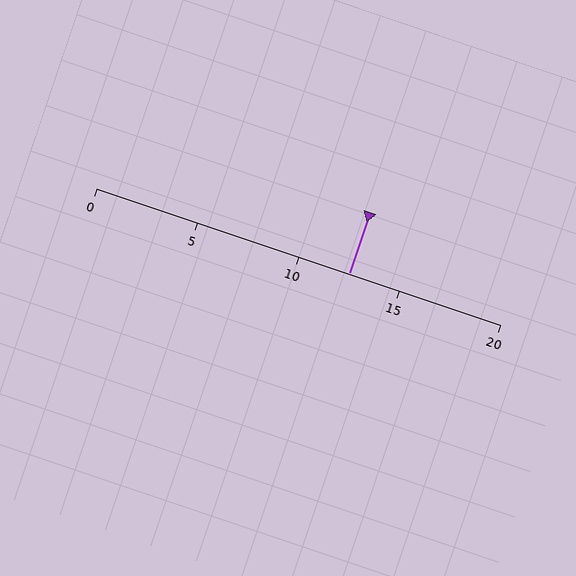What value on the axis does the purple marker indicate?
The marker indicates approximately 12.5.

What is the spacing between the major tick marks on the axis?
The major ticks are spaced 5 apart.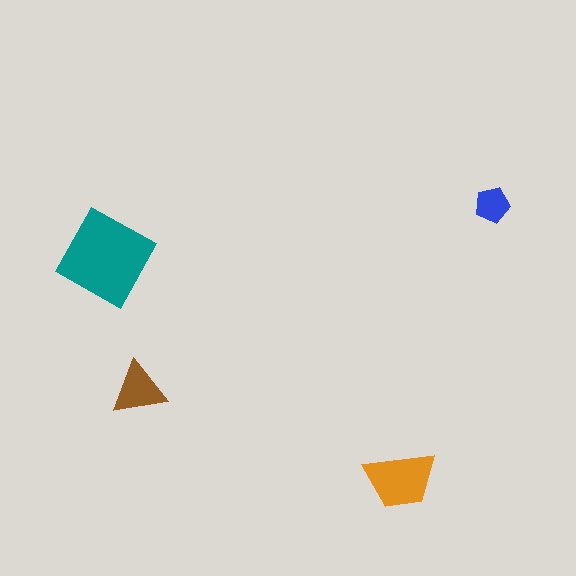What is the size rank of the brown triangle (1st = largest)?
3rd.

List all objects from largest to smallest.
The teal diamond, the orange trapezoid, the brown triangle, the blue pentagon.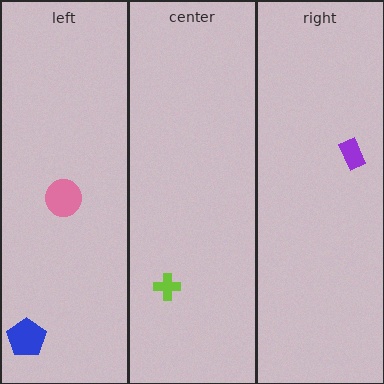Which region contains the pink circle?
The left region.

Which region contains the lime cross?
The center region.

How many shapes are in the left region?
2.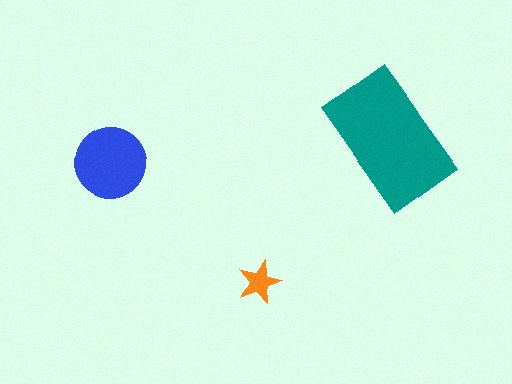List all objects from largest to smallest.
The teal rectangle, the blue circle, the orange star.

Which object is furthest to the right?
The teal rectangle is rightmost.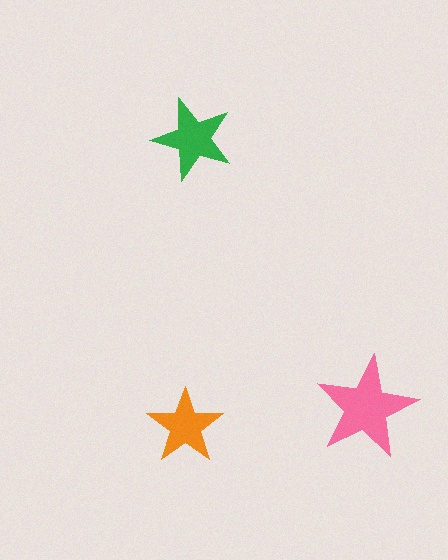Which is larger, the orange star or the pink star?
The pink one.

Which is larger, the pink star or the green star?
The pink one.